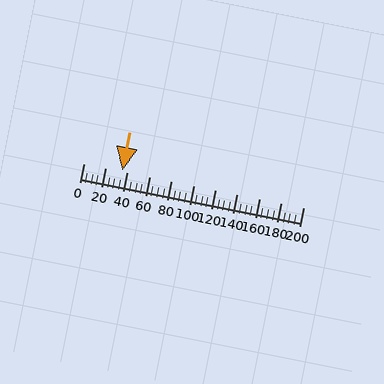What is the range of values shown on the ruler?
The ruler shows values from 0 to 200.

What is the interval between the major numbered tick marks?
The major tick marks are spaced 20 units apart.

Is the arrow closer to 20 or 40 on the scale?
The arrow is closer to 40.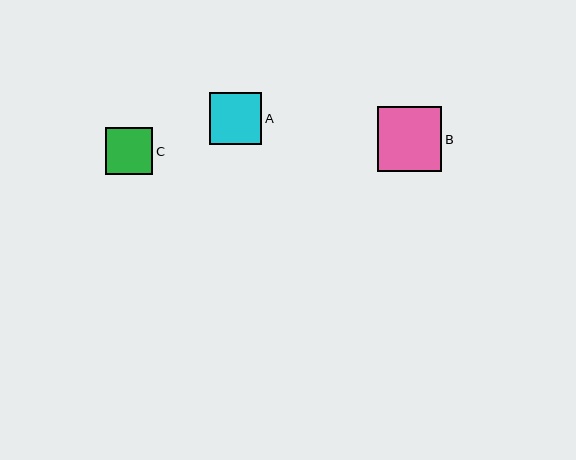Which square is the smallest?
Square C is the smallest with a size of approximately 47 pixels.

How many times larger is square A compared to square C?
Square A is approximately 1.1 times the size of square C.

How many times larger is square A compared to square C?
Square A is approximately 1.1 times the size of square C.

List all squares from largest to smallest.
From largest to smallest: B, A, C.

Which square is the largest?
Square B is the largest with a size of approximately 65 pixels.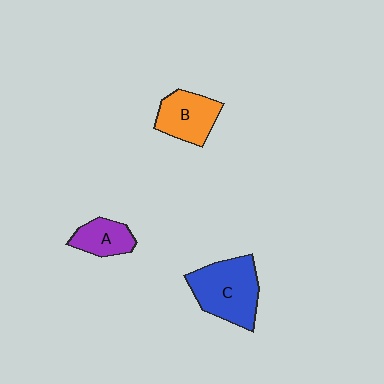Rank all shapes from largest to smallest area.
From largest to smallest: C (blue), B (orange), A (purple).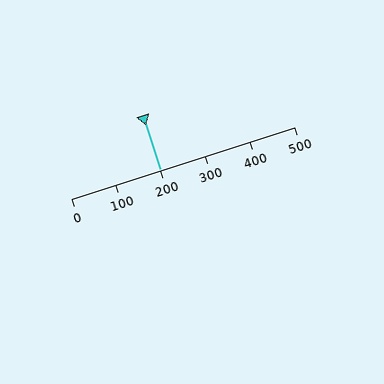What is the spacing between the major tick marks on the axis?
The major ticks are spaced 100 apart.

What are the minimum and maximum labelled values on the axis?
The axis runs from 0 to 500.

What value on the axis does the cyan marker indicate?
The marker indicates approximately 200.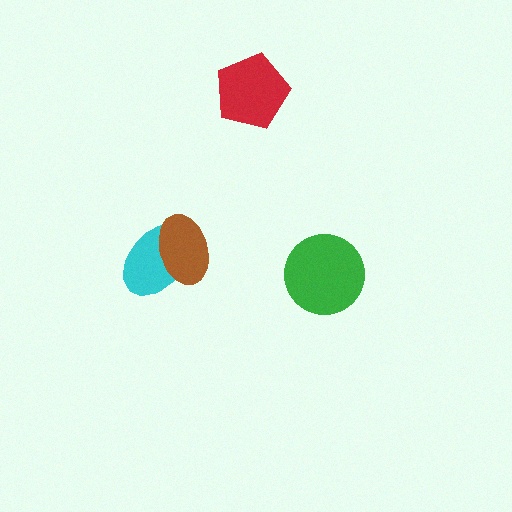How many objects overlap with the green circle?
0 objects overlap with the green circle.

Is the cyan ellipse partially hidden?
Yes, it is partially covered by another shape.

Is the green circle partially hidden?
No, no other shape covers it.